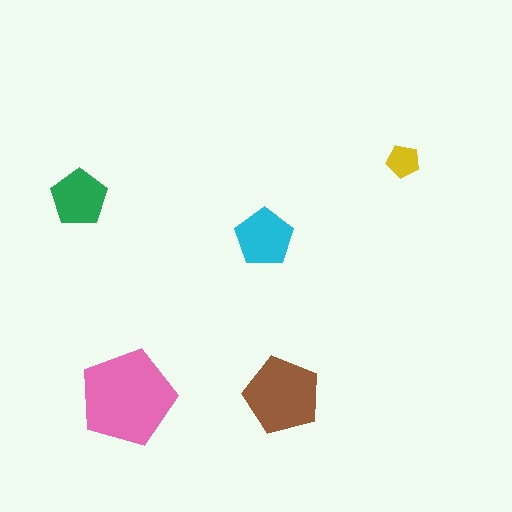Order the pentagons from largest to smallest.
the pink one, the brown one, the cyan one, the green one, the yellow one.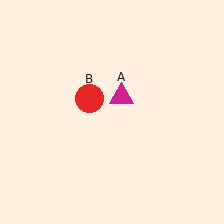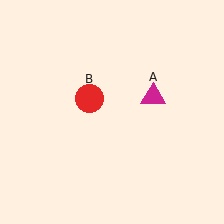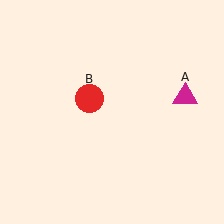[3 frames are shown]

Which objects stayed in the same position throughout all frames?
Red circle (object B) remained stationary.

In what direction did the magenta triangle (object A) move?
The magenta triangle (object A) moved right.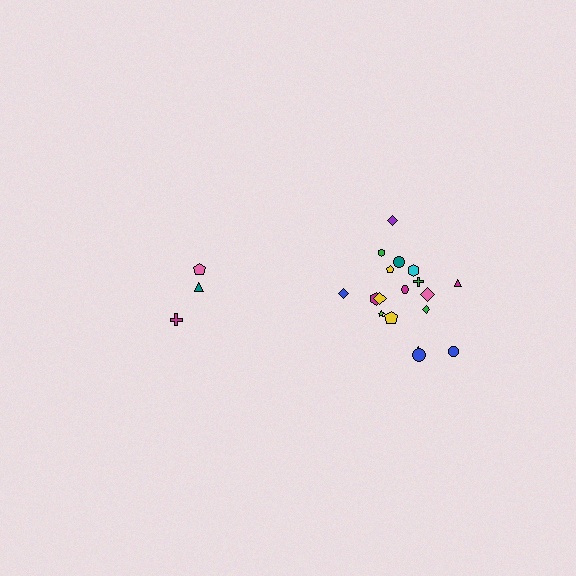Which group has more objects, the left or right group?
The right group.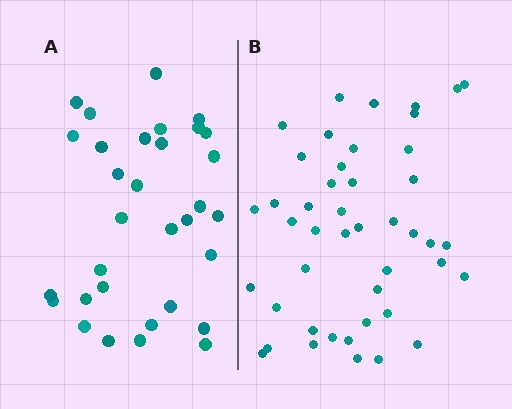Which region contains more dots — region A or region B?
Region B (the right region) has more dots.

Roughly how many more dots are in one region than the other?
Region B has approximately 15 more dots than region A.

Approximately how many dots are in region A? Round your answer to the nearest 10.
About 30 dots. (The exact count is 32, which rounds to 30.)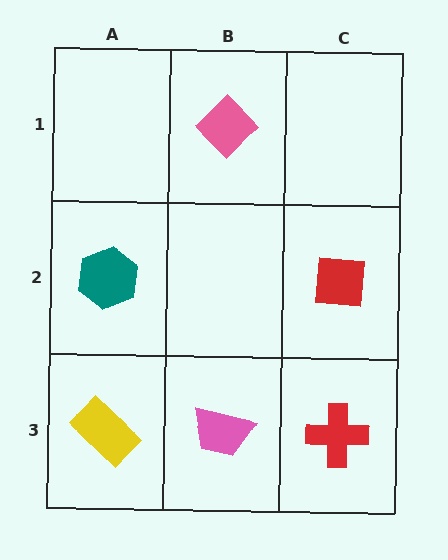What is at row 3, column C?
A red cross.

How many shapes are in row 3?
3 shapes.